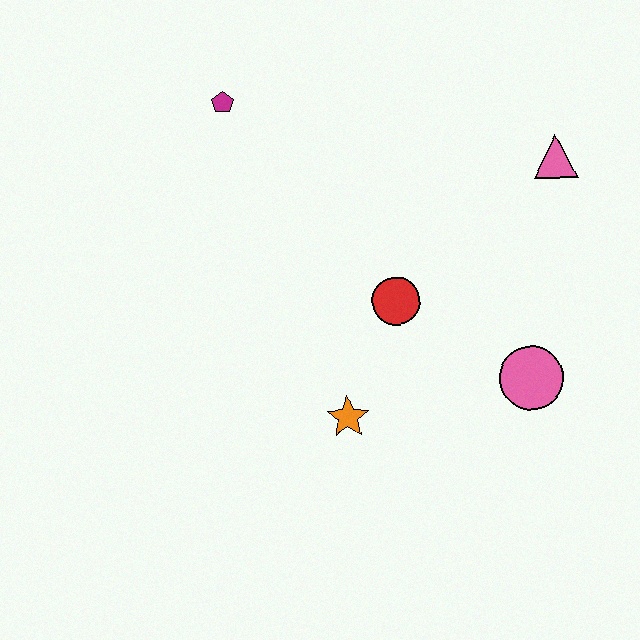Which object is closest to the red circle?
The orange star is closest to the red circle.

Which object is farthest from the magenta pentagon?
The pink circle is farthest from the magenta pentagon.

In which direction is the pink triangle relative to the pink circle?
The pink triangle is above the pink circle.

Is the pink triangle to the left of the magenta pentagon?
No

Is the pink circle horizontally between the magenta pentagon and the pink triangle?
Yes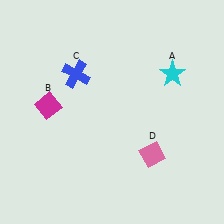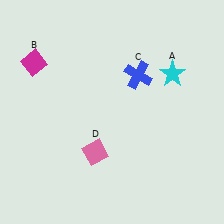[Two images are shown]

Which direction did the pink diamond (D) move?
The pink diamond (D) moved left.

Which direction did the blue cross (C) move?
The blue cross (C) moved right.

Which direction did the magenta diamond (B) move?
The magenta diamond (B) moved up.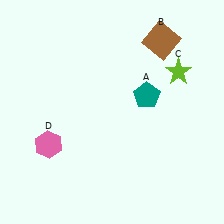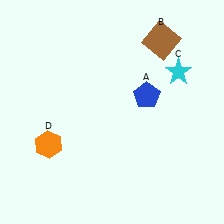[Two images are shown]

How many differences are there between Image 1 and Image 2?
There are 3 differences between the two images.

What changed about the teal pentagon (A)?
In Image 1, A is teal. In Image 2, it changed to blue.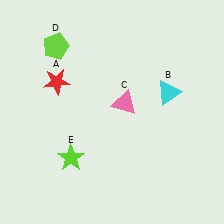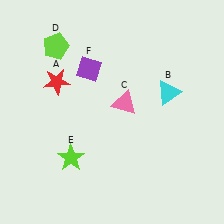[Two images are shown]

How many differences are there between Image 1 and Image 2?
There is 1 difference between the two images.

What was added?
A purple diamond (F) was added in Image 2.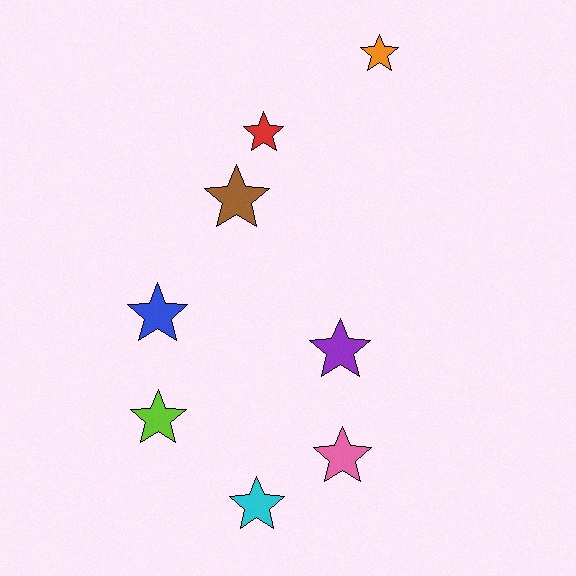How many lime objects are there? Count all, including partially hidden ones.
There is 1 lime object.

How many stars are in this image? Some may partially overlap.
There are 8 stars.